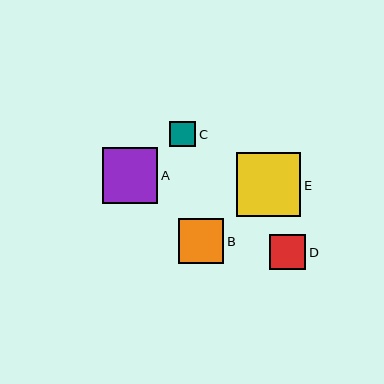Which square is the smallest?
Square C is the smallest with a size of approximately 26 pixels.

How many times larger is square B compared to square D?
Square B is approximately 1.3 times the size of square D.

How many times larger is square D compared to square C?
Square D is approximately 1.4 times the size of square C.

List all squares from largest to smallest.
From largest to smallest: E, A, B, D, C.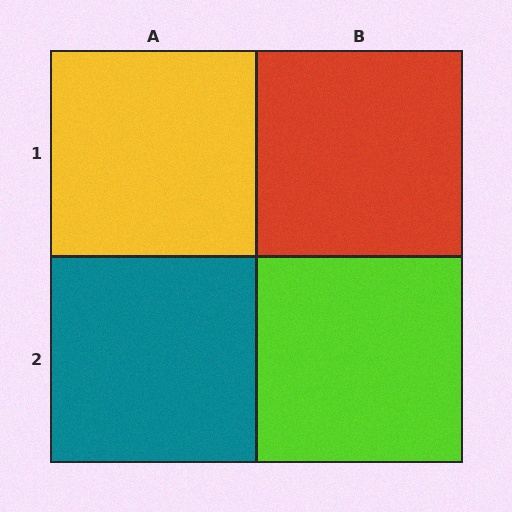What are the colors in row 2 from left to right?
Teal, lime.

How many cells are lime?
1 cell is lime.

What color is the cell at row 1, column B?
Red.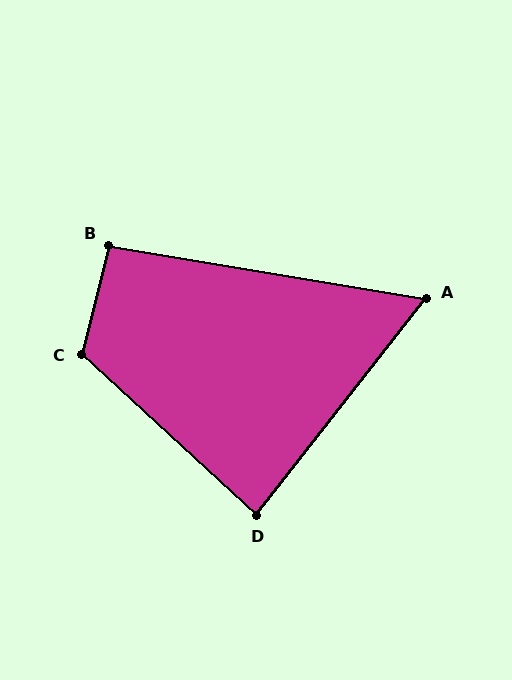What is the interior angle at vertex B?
Approximately 95 degrees (approximately right).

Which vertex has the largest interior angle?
C, at approximately 119 degrees.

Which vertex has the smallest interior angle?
A, at approximately 61 degrees.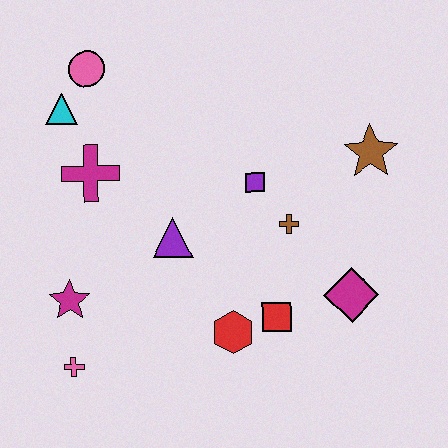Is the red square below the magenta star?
Yes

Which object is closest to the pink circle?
The cyan triangle is closest to the pink circle.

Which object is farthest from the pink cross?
The brown star is farthest from the pink cross.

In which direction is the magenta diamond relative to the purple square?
The magenta diamond is below the purple square.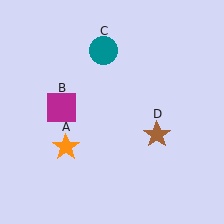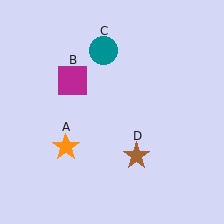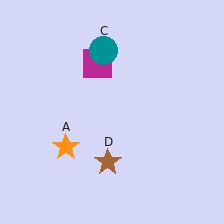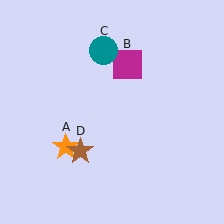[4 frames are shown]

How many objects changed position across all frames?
2 objects changed position: magenta square (object B), brown star (object D).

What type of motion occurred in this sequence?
The magenta square (object B), brown star (object D) rotated clockwise around the center of the scene.